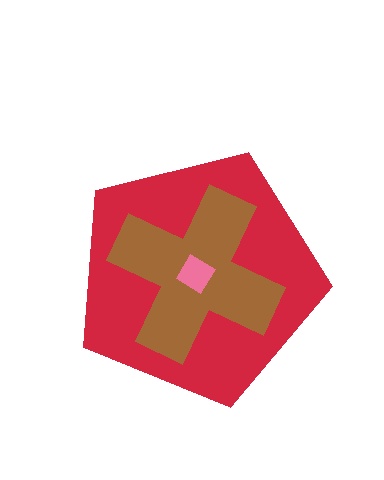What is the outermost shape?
The red pentagon.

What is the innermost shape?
The pink diamond.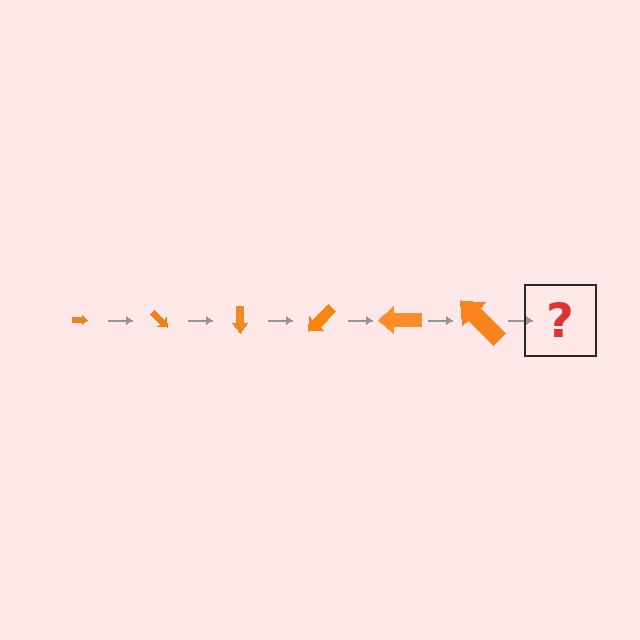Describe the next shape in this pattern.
It should be an arrow, larger than the previous one and rotated 270 degrees from the start.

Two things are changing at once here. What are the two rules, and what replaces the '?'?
The two rules are that the arrow grows larger each step and it rotates 45 degrees each step. The '?' should be an arrow, larger than the previous one and rotated 270 degrees from the start.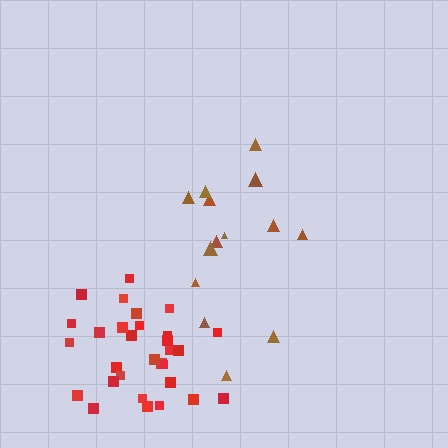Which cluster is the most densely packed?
Red.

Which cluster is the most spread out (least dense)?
Brown.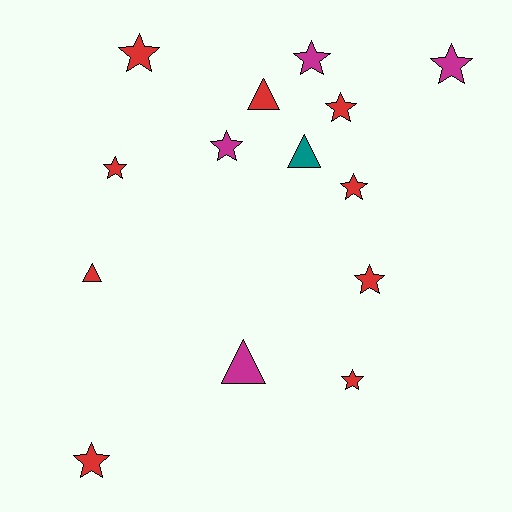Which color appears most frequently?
Red, with 9 objects.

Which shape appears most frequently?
Star, with 10 objects.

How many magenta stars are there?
There are 3 magenta stars.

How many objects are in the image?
There are 14 objects.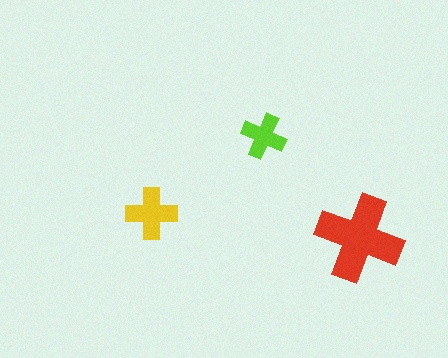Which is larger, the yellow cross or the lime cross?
The yellow one.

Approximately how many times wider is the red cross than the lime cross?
About 2 times wider.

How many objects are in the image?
There are 3 objects in the image.